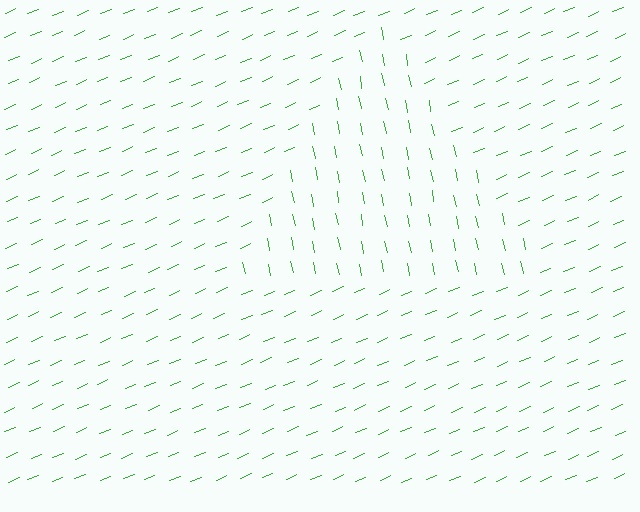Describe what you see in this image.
The image is filled with small green line segments. A triangle region in the image has lines oriented differently from the surrounding lines, creating a visible texture boundary.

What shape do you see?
I see a triangle.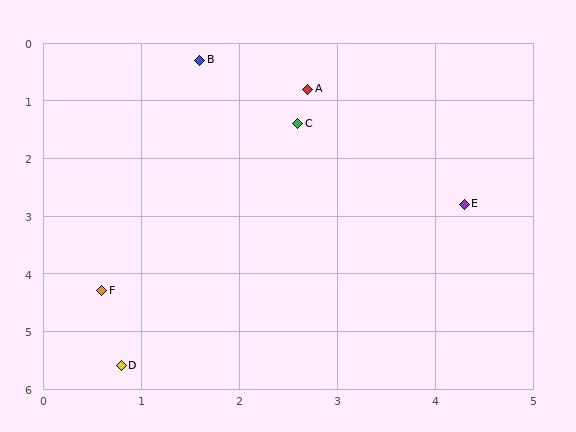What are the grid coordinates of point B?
Point B is at approximately (1.6, 0.3).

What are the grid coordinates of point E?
Point E is at approximately (4.3, 2.8).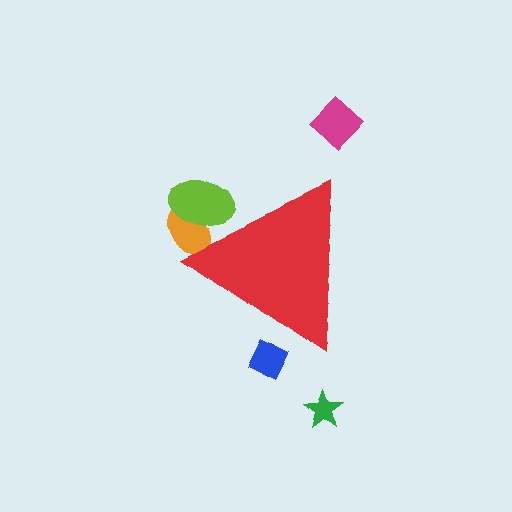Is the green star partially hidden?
No, the green star is fully visible.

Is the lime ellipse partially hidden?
Yes, the lime ellipse is partially hidden behind the red triangle.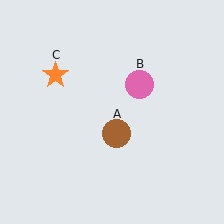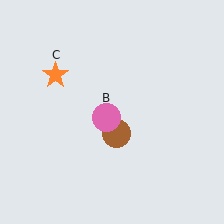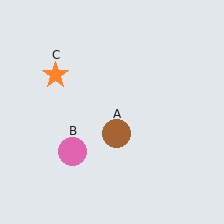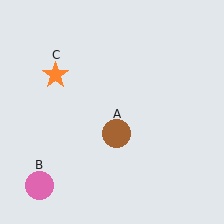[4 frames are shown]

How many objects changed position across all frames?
1 object changed position: pink circle (object B).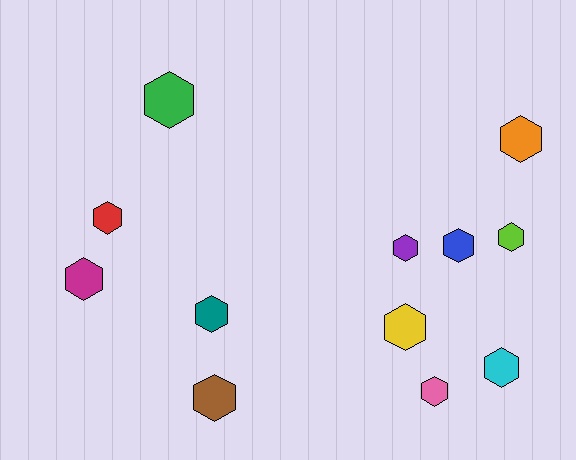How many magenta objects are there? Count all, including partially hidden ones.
There is 1 magenta object.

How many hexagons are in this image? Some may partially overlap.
There are 12 hexagons.